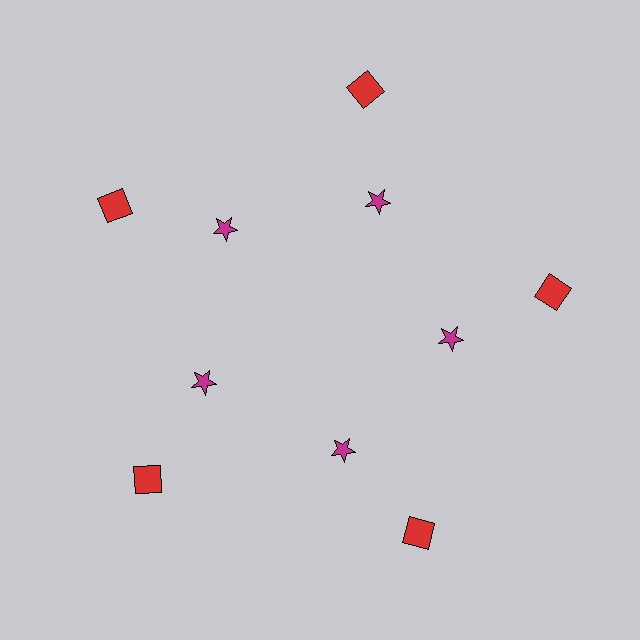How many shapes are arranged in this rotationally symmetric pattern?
There are 10 shapes, arranged in 5 groups of 2.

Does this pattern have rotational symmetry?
Yes, this pattern has 5-fold rotational symmetry. It looks the same after rotating 72 degrees around the center.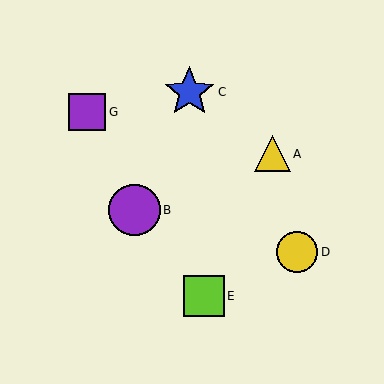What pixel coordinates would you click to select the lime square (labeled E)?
Click at (204, 296) to select the lime square E.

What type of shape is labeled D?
Shape D is a yellow circle.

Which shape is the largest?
The purple circle (labeled B) is the largest.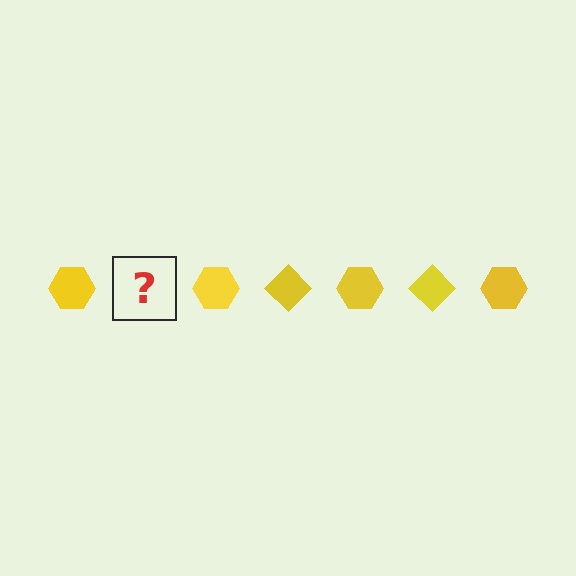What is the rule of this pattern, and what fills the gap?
The rule is that the pattern cycles through hexagon, diamond shapes in yellow. The gap should be filled with a yellow diamond.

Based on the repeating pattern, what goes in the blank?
The blank should be a yellow diamond.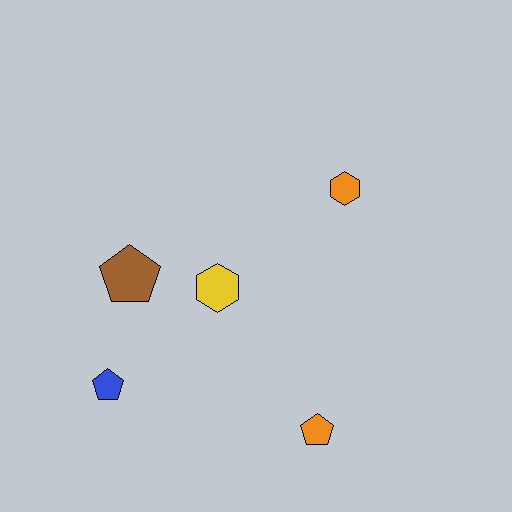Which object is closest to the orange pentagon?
The yellow hexagon is closest to the orange pentagon.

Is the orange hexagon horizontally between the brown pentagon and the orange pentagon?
No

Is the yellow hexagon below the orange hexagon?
Yes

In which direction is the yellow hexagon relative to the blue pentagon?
The yellow hexagon is to the right of the blue pentagon.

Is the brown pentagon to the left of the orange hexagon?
Yes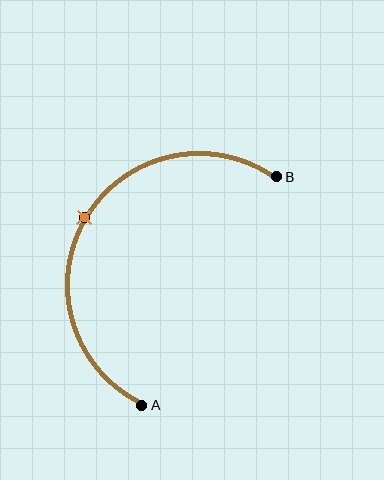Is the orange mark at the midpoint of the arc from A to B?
Yes. The orange mark lies on the arc at equal arc-length from both A and B — it is the arc midpoint.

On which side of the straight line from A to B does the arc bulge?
The arc bulges to the left of the straight line connecting A and B.